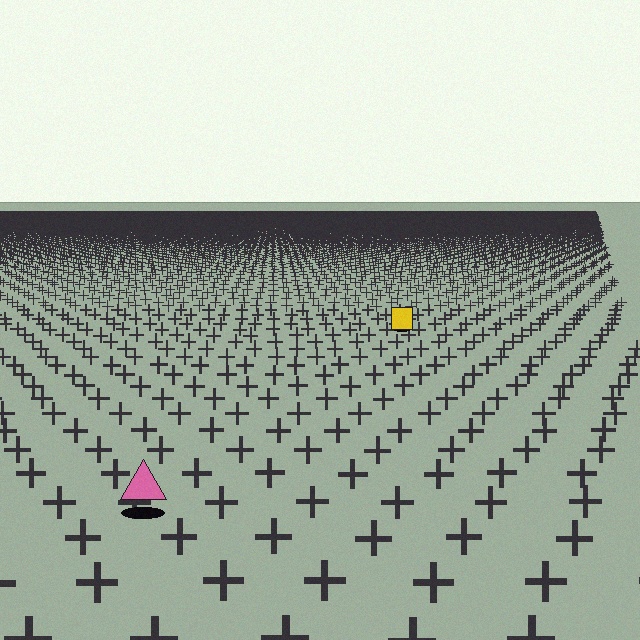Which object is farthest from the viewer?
The yellow square is farthest from the viewer. It appears smaller and the ground texture around it is denser.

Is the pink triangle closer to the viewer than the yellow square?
Yes. The pink triangle is closer — you can tell from the texture gradient: the ground texture is coarser near it.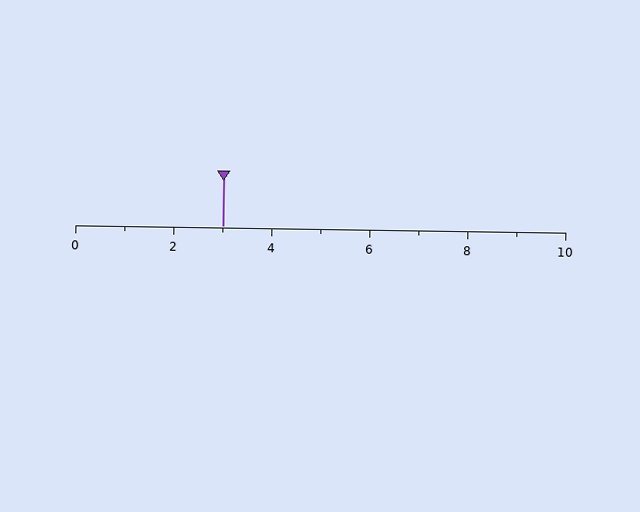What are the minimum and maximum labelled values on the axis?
The axis runs from 0 to 10.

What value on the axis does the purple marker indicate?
The marker indicates approximately 3.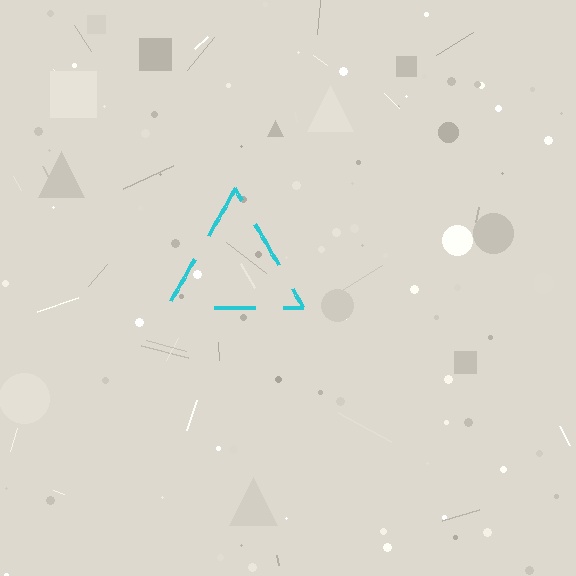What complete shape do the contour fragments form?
The contour fragments form a triangle.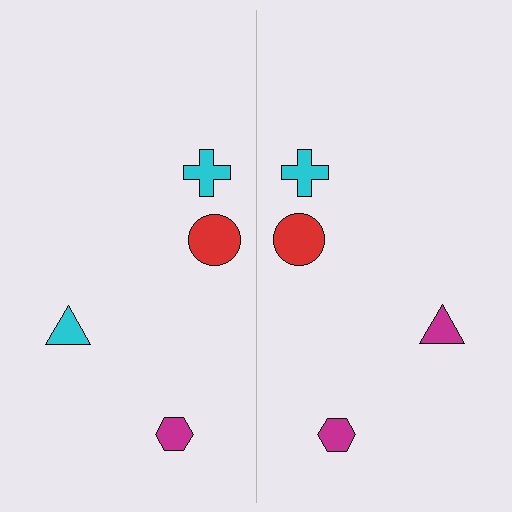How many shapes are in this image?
There are 8 shapes in this image.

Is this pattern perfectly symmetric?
No, the pattern is not perfectly symmetric. The magenta triangle on the right side breaks the symmetry — its mirror counterpart is cyan.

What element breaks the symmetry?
The magenta triangle on the right side breaks the symmetry — its mirror counterpart is cyan.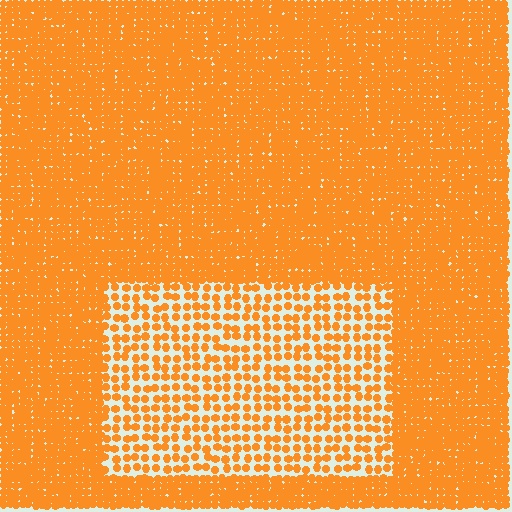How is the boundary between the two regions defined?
The boundary is defined by a change in element density (approximately 2.5x ratio). All elements are the same color, size, and shape.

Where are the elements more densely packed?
The elements are more densely packed outside the rectangle boundary.